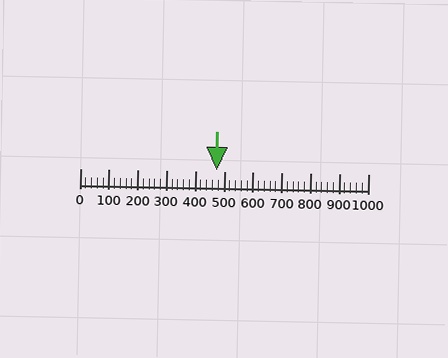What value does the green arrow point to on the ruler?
The green arrow points to approximately 472.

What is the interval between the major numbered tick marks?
The major tick marks are spaced 100 units apart.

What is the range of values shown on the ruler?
The ruler shows values from 0 to 1000.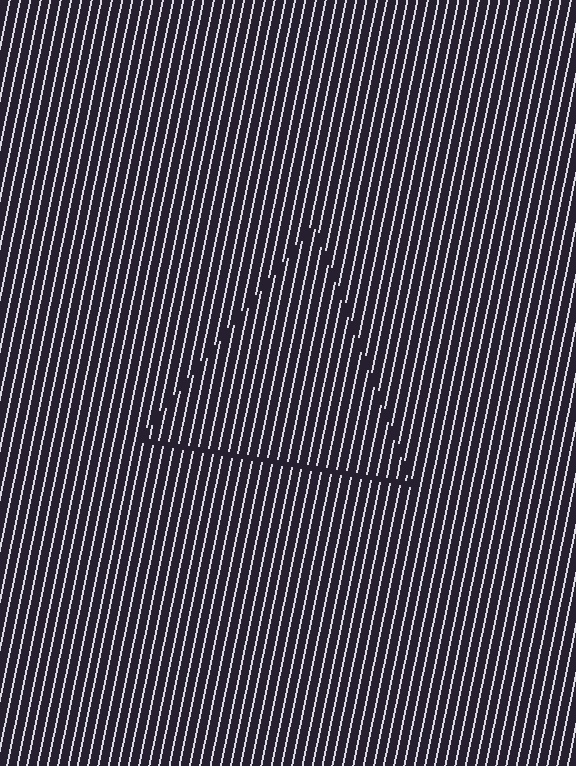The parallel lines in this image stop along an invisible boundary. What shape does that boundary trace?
An illusory triangle. The interior of the shape contains the same grating, shifted by half a period — the contour is defined by the phase discontinuity where line-ends from the inner and outer gratings abut.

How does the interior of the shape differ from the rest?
The interior of the shape contains the same grating, shifted by half a period — the contour is defined by the phase discontinuity where line-ends from the inner and outer gratings abut.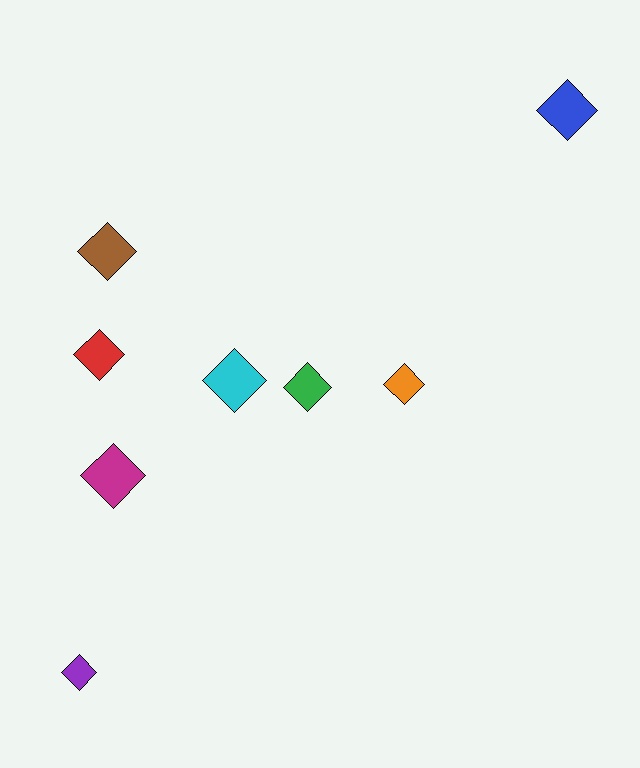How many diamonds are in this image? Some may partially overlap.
There are 8 diamonds.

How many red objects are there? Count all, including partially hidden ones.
There is 1 red object.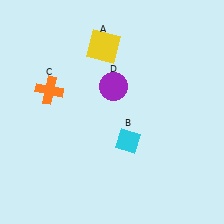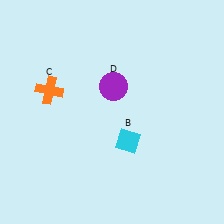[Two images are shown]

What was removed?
The yellow square (A) was removed in Image 2.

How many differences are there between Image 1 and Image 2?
There is 1 difference between the two images.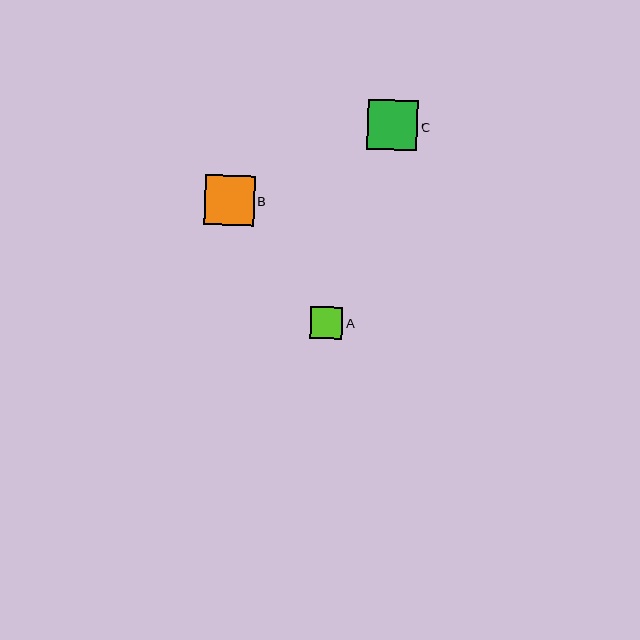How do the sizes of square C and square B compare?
Square C and square B are approximately the same size.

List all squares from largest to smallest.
From largest to smallest: C, B, A.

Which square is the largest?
Square C is the largest with a size of approximately 50 pixels.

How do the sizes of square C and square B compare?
Square C and square B are approximately the same size.